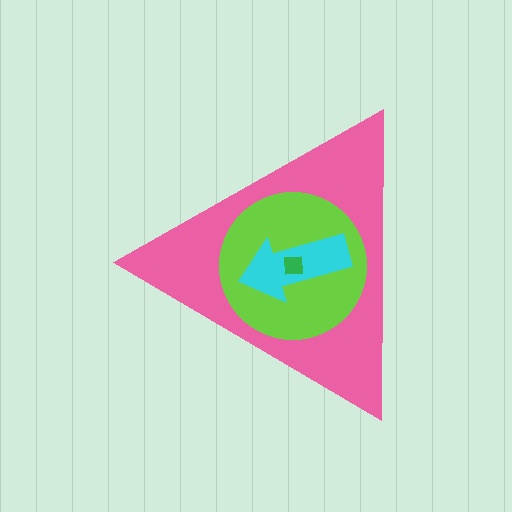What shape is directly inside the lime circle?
The cyan arrow.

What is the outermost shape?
The pink triangle.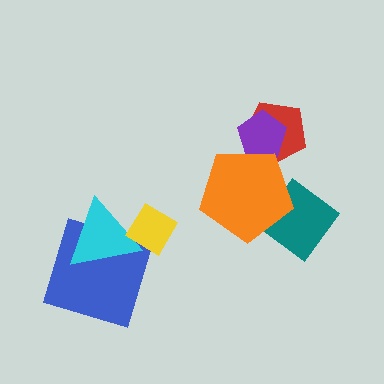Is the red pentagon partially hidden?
Yes, it is partially covered by another shape.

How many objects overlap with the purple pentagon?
2 objects overlap with the purple pentagon.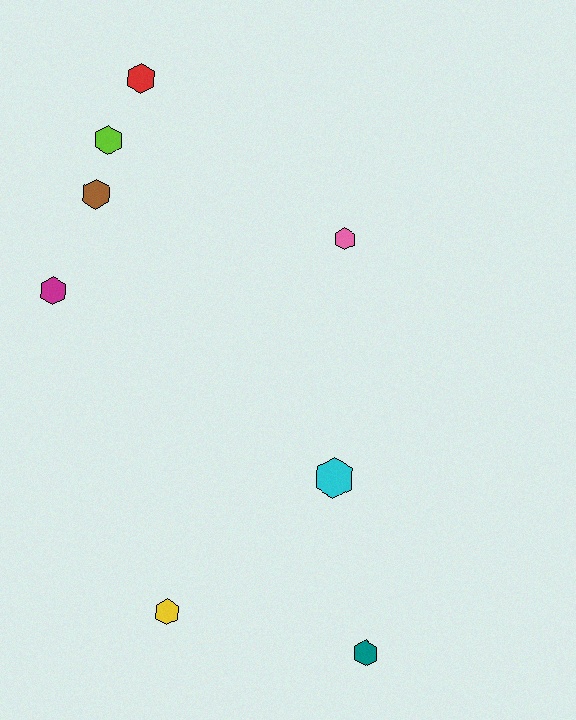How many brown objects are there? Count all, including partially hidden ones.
There is 1 brown object.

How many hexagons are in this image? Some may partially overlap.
There are 8 hexagons.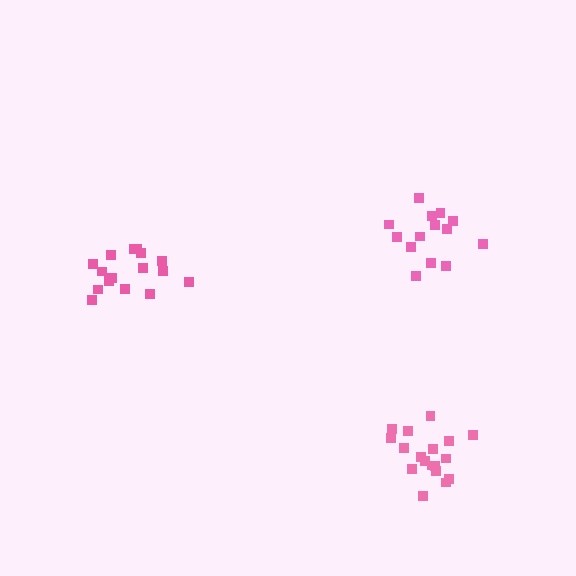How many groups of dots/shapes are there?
There are 3 groups.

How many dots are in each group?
Group 1: 14 dots, Group 2: 18 dots, Group 3: 16 dots (48 total).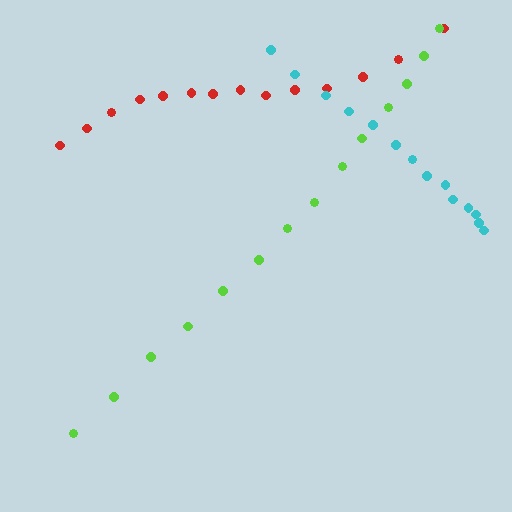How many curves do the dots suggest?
There are 3 distinct paths.